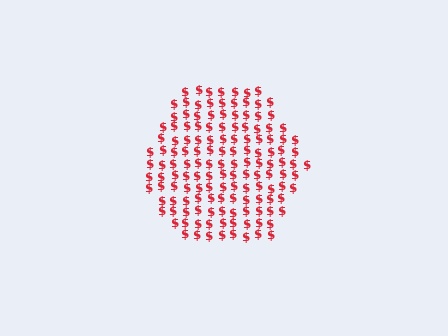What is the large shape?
The large shape is a hexagon.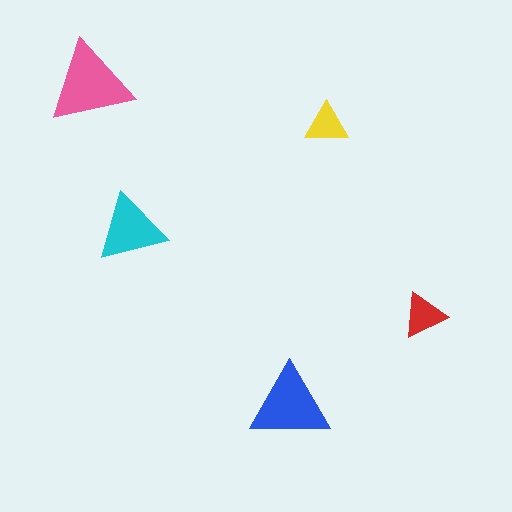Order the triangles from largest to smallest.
the pink one, the blue one, the cyan one, the red one, the yellow one.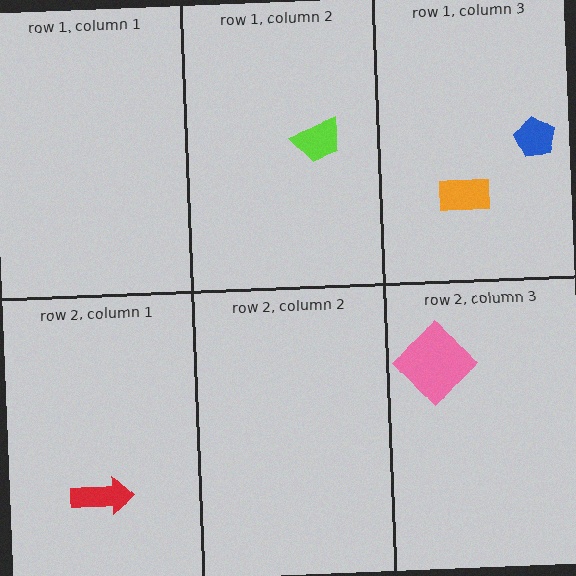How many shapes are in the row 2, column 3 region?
1.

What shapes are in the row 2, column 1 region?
The red arrow.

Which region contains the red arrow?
The row 2, column 1 region.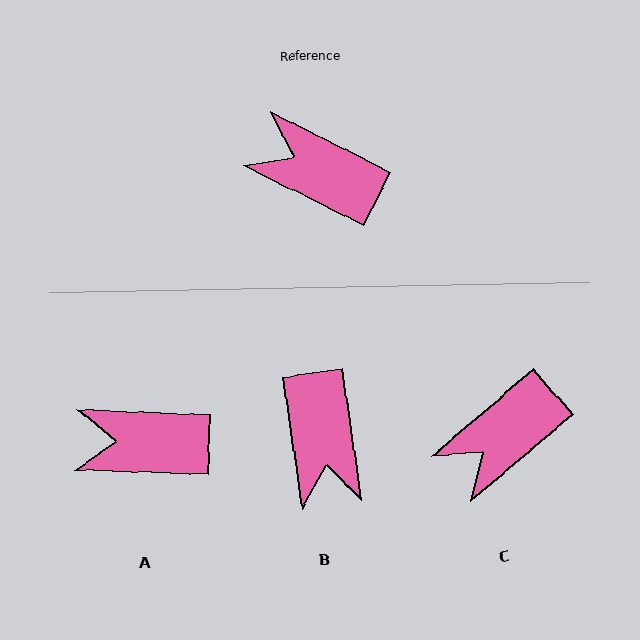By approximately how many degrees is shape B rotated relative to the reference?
Approximately 125 degrees counter-clockwise.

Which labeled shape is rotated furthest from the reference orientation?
B, about 125 degrees away.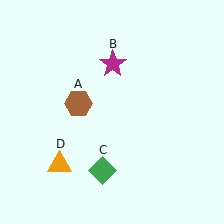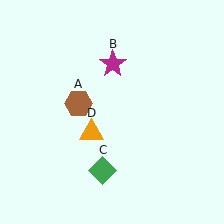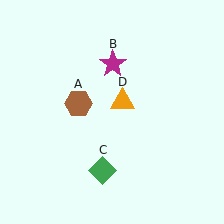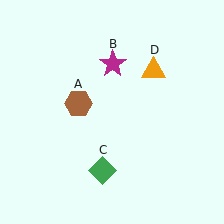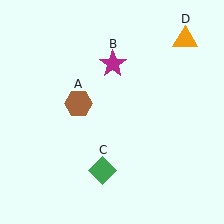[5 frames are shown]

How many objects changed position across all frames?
1 object changed position: orange triangle (object D).